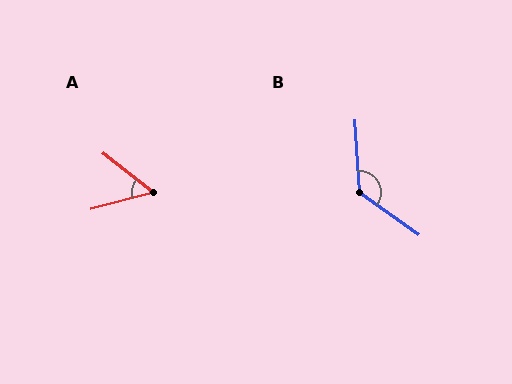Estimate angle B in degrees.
Approximately 129 degrees.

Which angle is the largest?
B, at approximately 129 degrees.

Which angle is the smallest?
A, at approximately 53 degrees.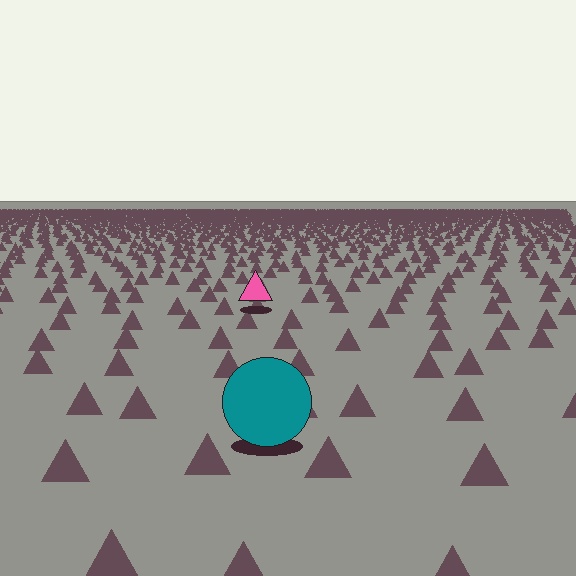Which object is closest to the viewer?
The teal circle is closest. The texture marks near it are larger and more spread out.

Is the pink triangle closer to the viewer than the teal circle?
No. The teal circle is closer — you can tell from the texture gradient: the ground texture is coarser near it.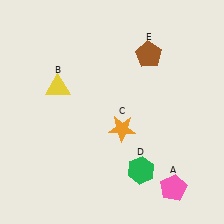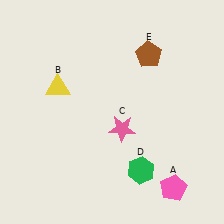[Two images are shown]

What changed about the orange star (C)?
In Image 1, C is orange. In Image 2, it changed to pink.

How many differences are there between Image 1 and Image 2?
There is 1 difference between the two images.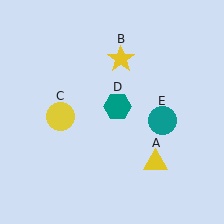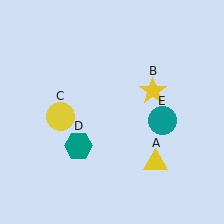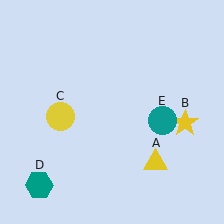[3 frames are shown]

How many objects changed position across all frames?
2 objects changed position: yellow star (object B), teal hexagon (object D).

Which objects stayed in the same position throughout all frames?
Yellow triangle (object A) and yellow circle (object C) and teal circle (object E) remained stationary.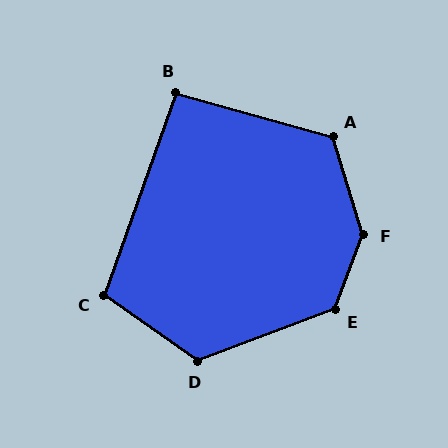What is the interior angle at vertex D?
Approximately 124 degrees (obtuse).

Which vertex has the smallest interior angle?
B, at approximately 94 degrees.